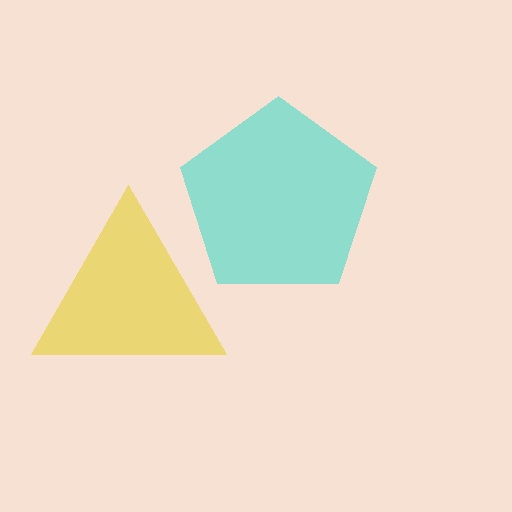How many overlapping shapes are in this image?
There are 2 overlapping shapes in the image.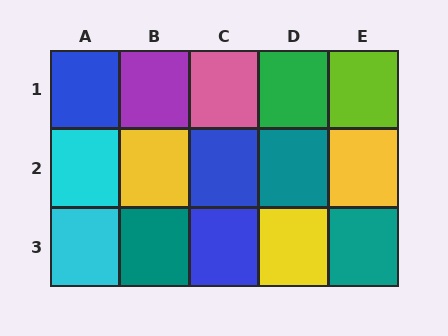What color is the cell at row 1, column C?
Pink.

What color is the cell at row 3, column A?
Cyan.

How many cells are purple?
1 cell is purple.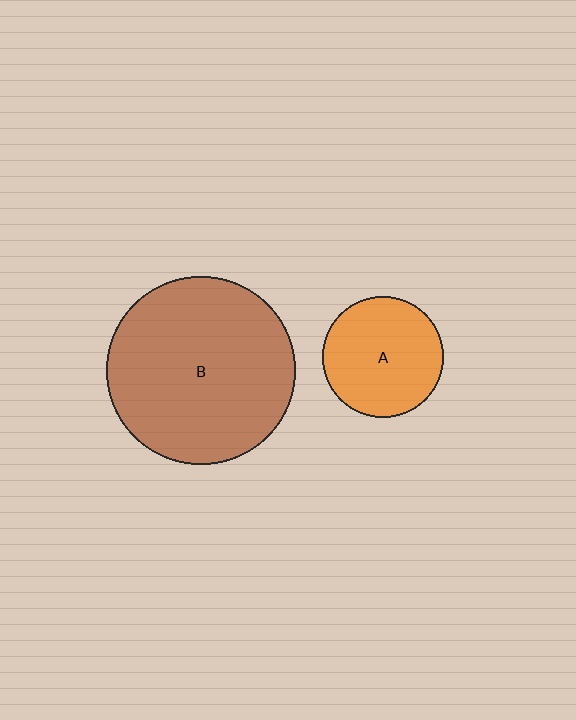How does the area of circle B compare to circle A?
Approximately 2.4 times.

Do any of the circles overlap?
No, none of the circles overlap.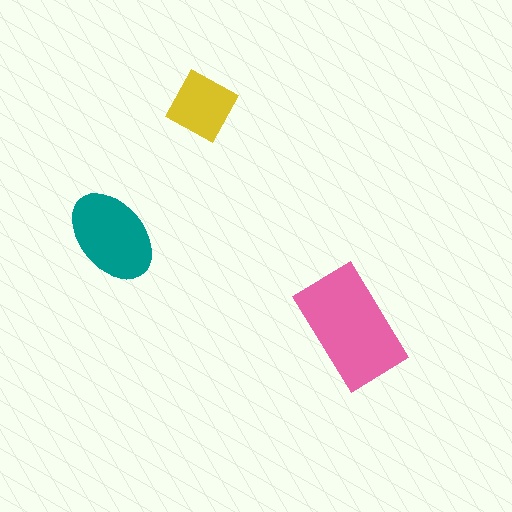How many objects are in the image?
There are 3 objects in the image.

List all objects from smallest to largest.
The yellow square, the teal ellipse, the pink rectangle.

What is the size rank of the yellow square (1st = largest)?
3rd.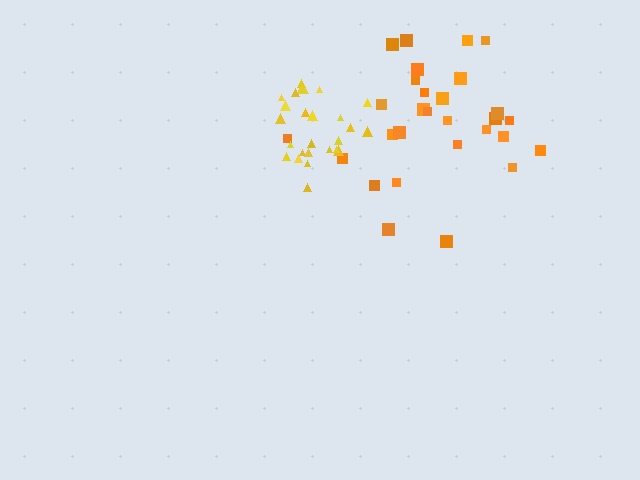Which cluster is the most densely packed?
Yellow.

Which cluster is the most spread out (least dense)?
Orange.